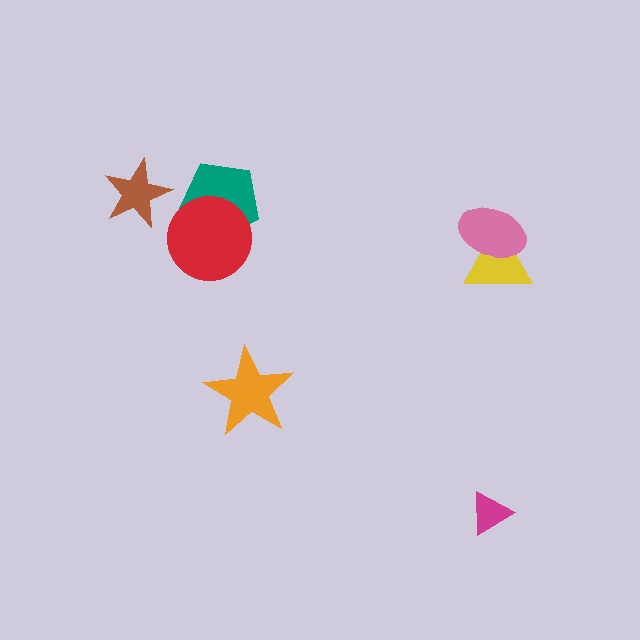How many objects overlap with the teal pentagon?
1 object overlaps with the teal pentagon.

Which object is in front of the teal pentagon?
The red circle is in front of the teal pentagon.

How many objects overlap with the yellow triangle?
1 object overlaps with the yellow triangle.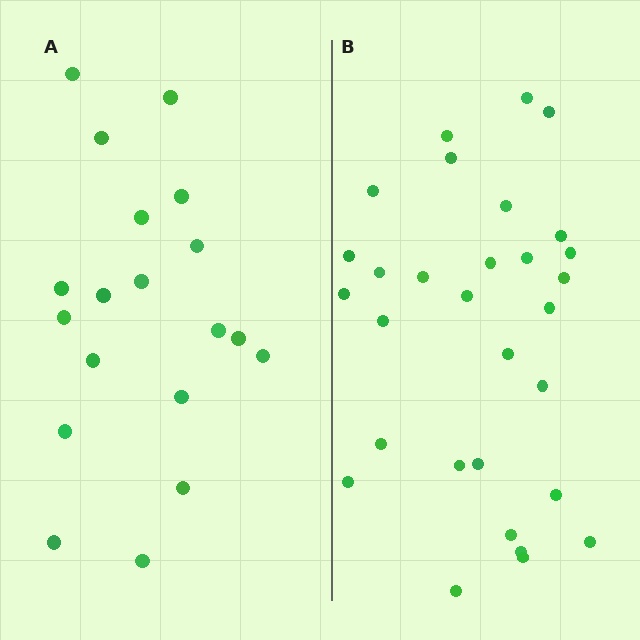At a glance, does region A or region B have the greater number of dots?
Region B (the right region) has more dots.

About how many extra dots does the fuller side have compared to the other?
Region B has roughly 12 or so more dots than region A.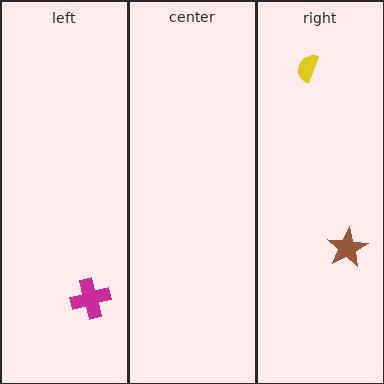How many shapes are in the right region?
2.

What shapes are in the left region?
The magenta cross.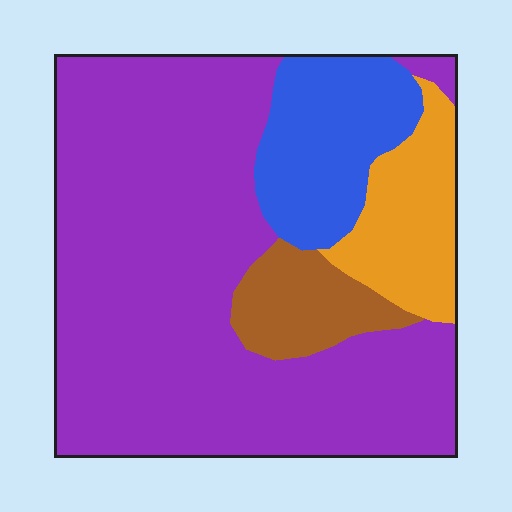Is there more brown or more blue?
Blue.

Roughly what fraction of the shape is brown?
Brown covers 8% of the shape.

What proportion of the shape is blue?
Blue covers around 15% of the shape.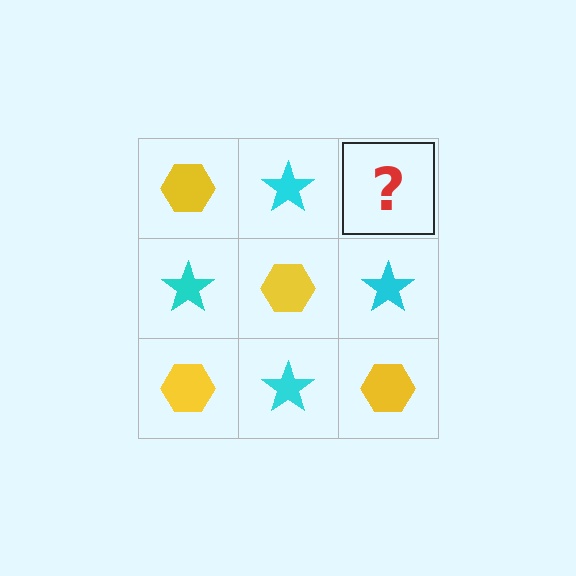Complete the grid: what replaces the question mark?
The question mark should be replaced with a yellow hexagon.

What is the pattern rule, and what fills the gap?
The rule is that it alternates yellow hexagon and cyan star in a checkerboard pattern. The gap should be filled with a yellow hexagon.